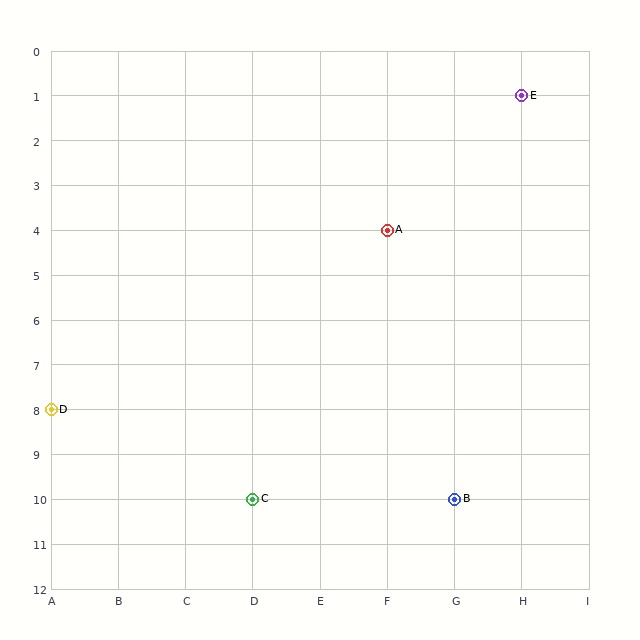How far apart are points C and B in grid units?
Points C and B are 3 columns apart.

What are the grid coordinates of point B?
Point B is at grid coordinates (G, 10).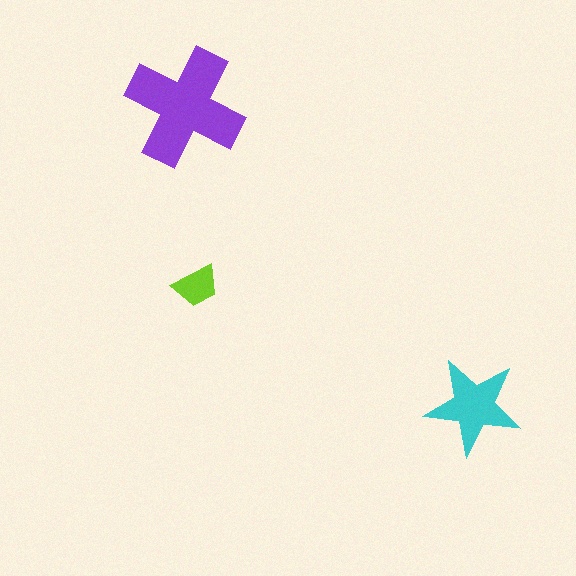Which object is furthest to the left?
The purple cross is leftmost.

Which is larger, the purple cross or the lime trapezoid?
The purple cross.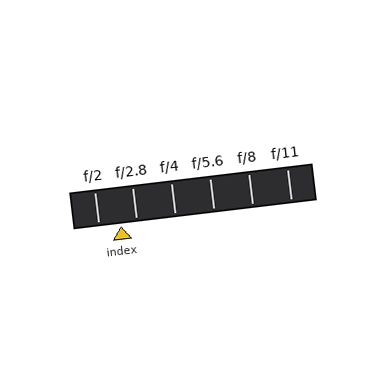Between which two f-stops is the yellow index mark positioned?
The index mark is between f/2 and f/2.8.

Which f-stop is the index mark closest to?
The index mark is closest to f/2.8.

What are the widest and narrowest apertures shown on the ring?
The widest aperture shown is f/2 and the narrowest is f/11.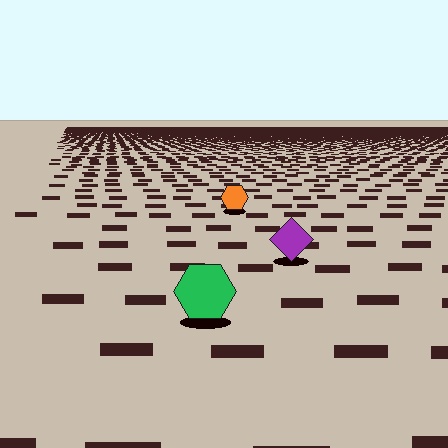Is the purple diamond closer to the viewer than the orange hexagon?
Yes. The purple diamond is closer — you can tell from the texture gradient: the ground texture is coarser near it.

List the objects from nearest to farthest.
From nearest to farthest: the green hexagon, the purple diamond, the orange hexagon.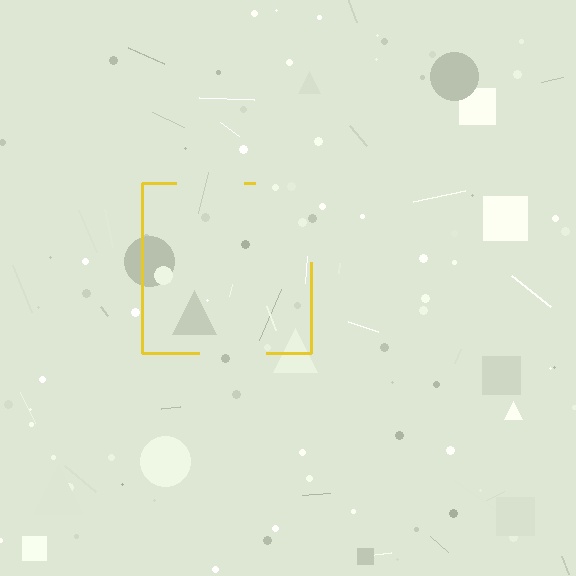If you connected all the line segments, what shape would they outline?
They would outline a square.